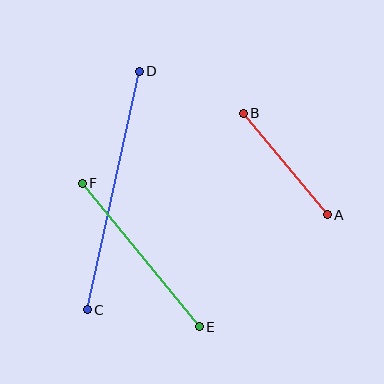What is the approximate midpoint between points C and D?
The midpoint is at approximately (113, 191) pixels.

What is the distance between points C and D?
The distance is approximately 244 pixels.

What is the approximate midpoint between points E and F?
The midpoint is at approximately (141, 255) pixels.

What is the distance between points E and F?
The distance is approximately 185 pixels.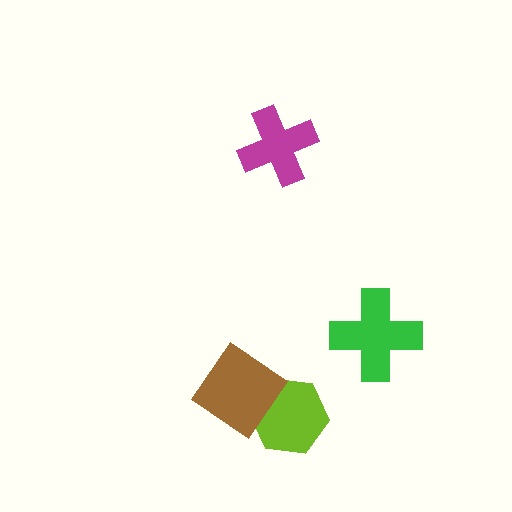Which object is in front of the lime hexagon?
The brown diamond is in front of the lime hexagon.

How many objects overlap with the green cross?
0 objects overlap with the green cross.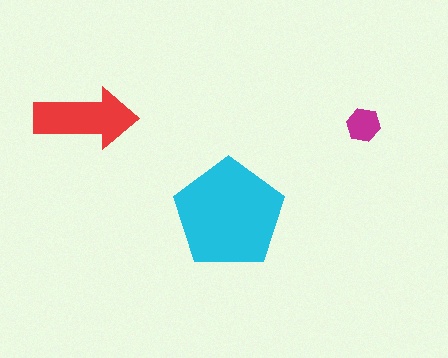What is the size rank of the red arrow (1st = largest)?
2nd.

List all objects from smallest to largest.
The magenta hexagon, the red arrow, the cyan pentagon.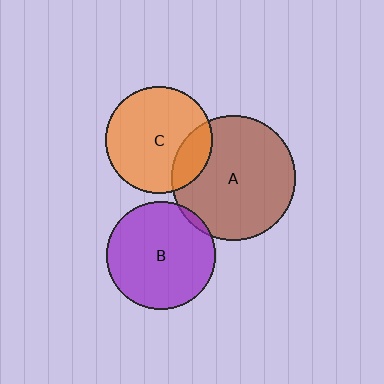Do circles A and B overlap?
Yes.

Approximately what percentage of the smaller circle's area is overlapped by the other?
Approximately 5%.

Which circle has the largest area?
Circle A (brown).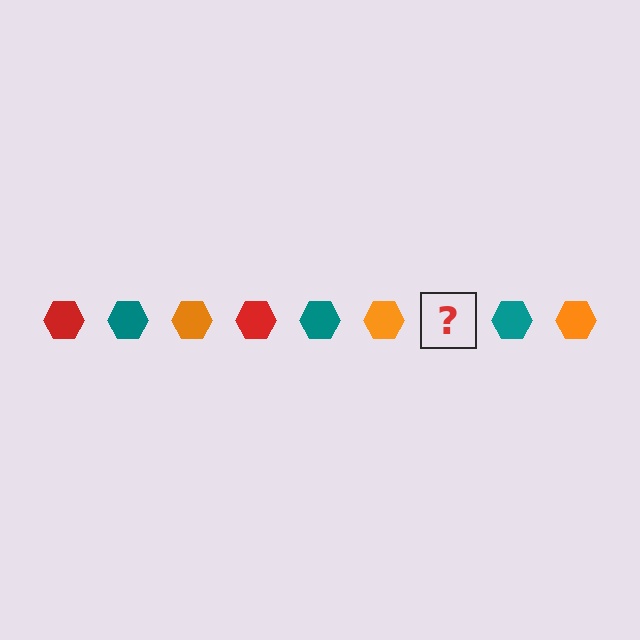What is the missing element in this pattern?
The missing element is a red hexagon.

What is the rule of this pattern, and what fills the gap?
The rule is that the pattern cycles through red, teal, orange hexagons. The gap should be filled with a red hexagon.